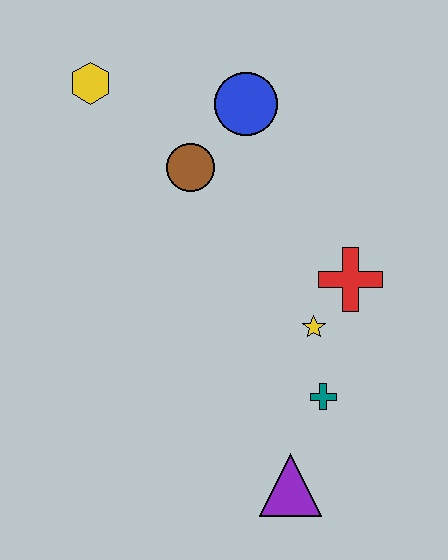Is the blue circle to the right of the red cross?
No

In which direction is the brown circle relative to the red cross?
The brown circle is to the left of the red cross.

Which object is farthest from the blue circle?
The purple triangle is farthest from the blue circle.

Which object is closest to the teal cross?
The yellow star is closest to the teal cross.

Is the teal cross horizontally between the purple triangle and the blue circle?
No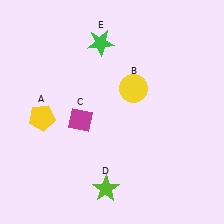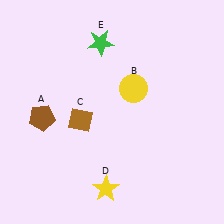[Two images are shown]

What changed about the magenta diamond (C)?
In Image 1, C is magenta. In Image 2, it changed to brown.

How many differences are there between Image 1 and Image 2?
There are 3 differences between the two images.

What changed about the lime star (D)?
In Image 1, D is lime. In Image 2, it changed to yellow.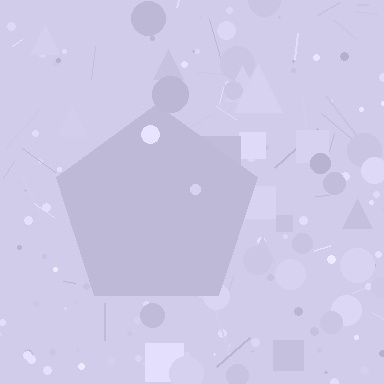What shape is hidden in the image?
A pentagon is hidden in the image.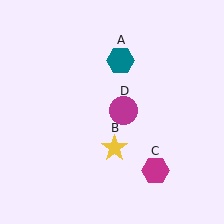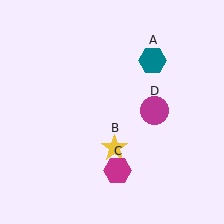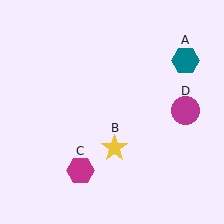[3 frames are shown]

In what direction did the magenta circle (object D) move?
The magenta circle (object D) moved right.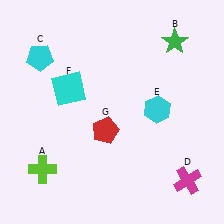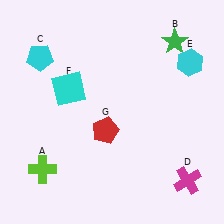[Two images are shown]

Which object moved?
The cyan hexagon (E) moved up.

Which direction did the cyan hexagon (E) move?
The cyan hexagon (E) moved up.